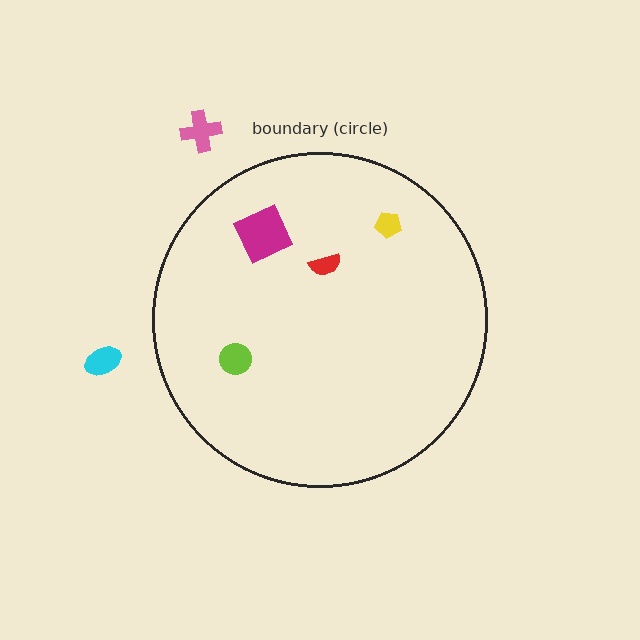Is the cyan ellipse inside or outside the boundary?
Outside.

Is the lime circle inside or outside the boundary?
Inside.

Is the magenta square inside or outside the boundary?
Inside.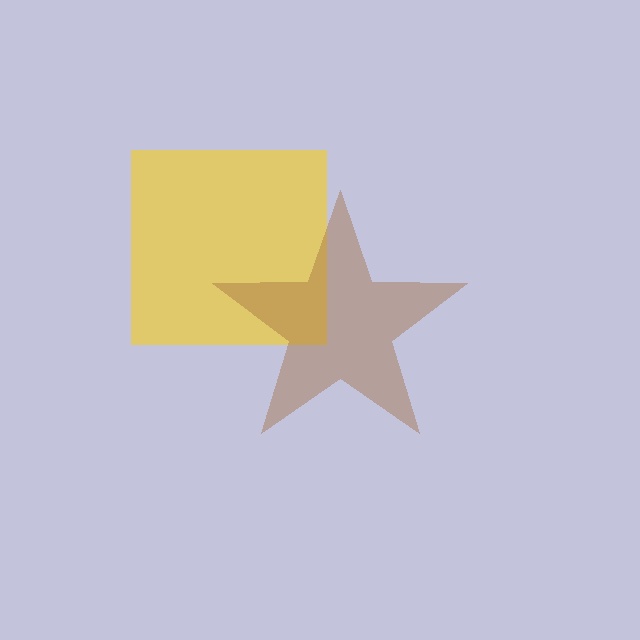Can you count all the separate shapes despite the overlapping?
Yes, there are 2 separate shapes.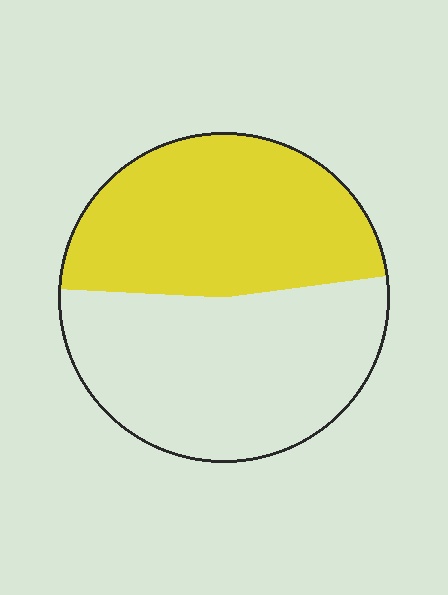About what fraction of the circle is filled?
About one half (1/2).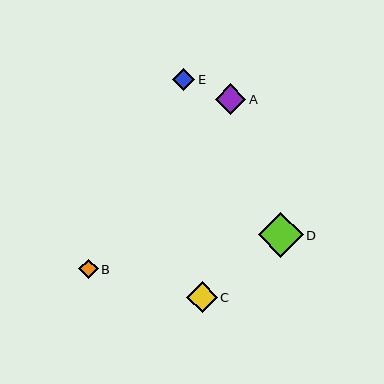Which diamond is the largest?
Diamond D is the largest with a size of approximately 45 pixels.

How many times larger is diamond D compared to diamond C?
Diamond D is approximately 1.5 times the size of diamond C.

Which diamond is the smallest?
Diamond B is the smallest with a size of approximately 19 pixels.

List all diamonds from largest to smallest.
From largest to smallest: D, C, A, E, B.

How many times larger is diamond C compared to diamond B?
Diamond C is approximately 1.6 times the size of diamond B.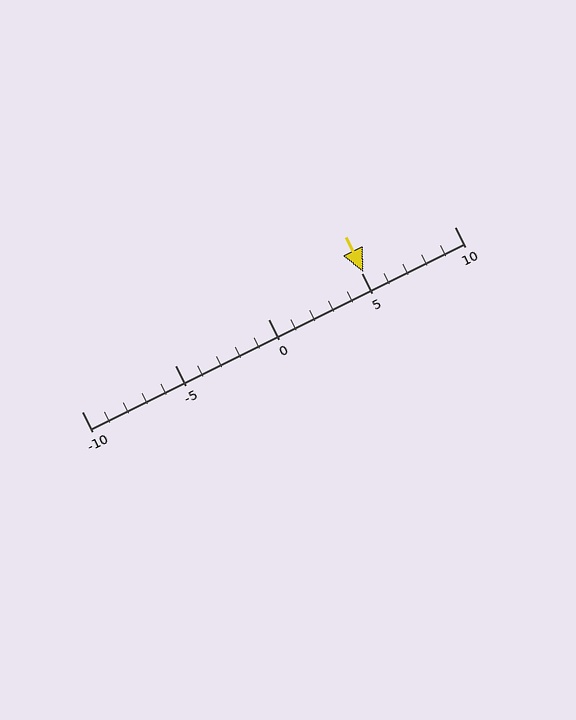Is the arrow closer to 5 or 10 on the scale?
The arrow is closer to 5.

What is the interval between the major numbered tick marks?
The major tick marks are spaced 5 units apart.